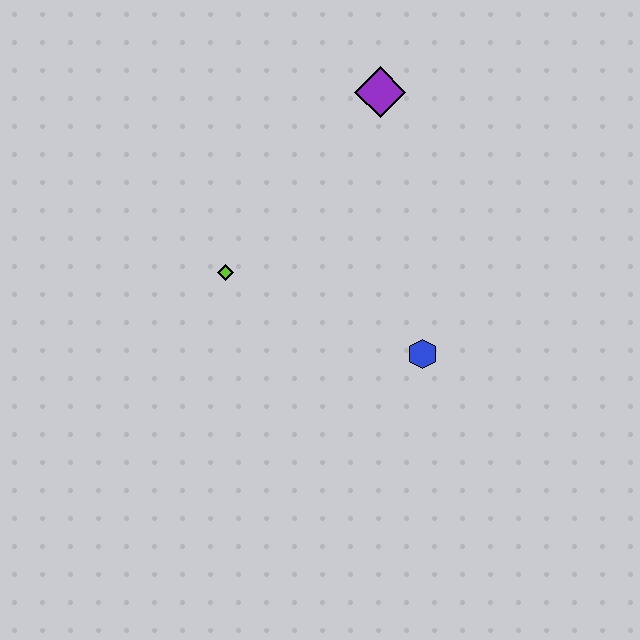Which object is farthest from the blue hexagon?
The purple diamond is farthest from the blue hexagon.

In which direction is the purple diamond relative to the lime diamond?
The purple diamond is above the lime diamond.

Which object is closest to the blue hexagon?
The lime diamond is closest to the blue hexagon.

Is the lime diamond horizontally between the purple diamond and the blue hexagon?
No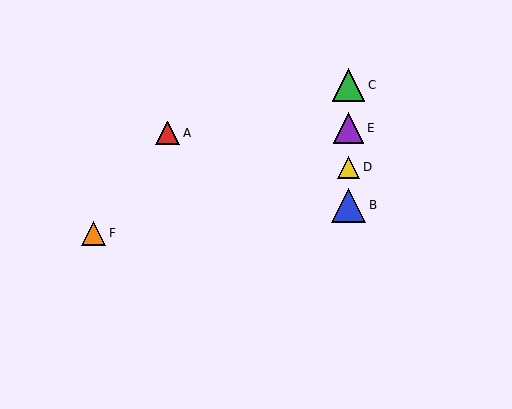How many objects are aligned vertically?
4 objects (B, C, D, E) are aligned vertically.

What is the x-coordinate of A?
Object A is at x≈168.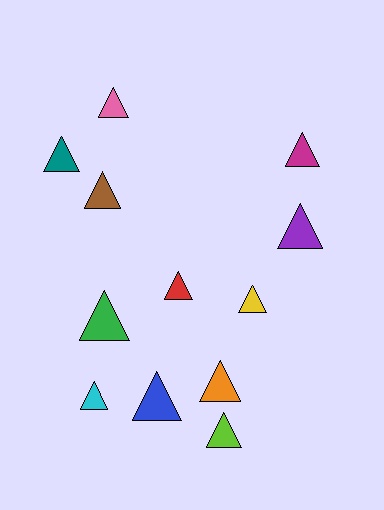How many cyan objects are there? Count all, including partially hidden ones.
There is 1 cyan object.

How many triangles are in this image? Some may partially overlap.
There are 12 triangles.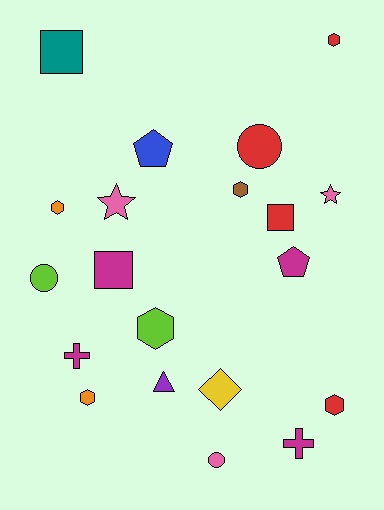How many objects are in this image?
There are 20 objects.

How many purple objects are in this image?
There is 1 purple object.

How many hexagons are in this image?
There are 6 hexagons.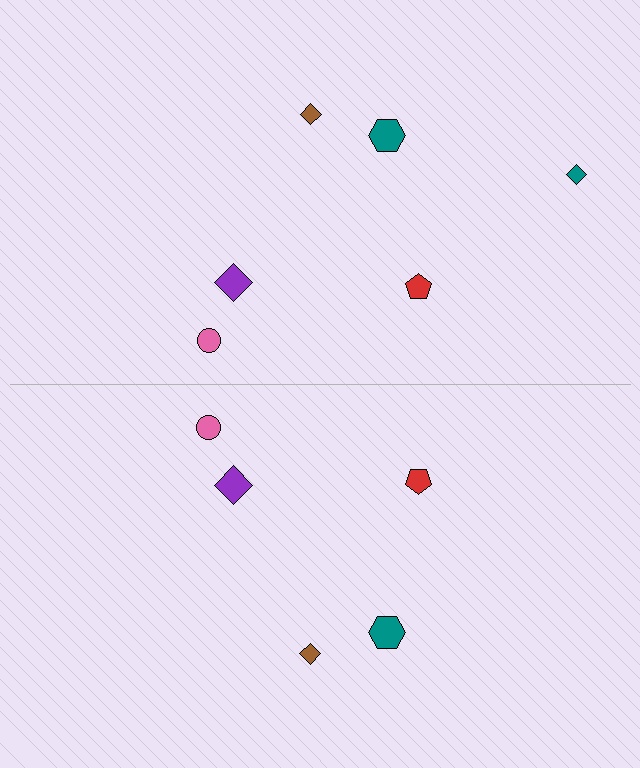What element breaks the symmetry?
A teal diamond is missing from the bottom side.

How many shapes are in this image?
There are 11 shapes in this image.